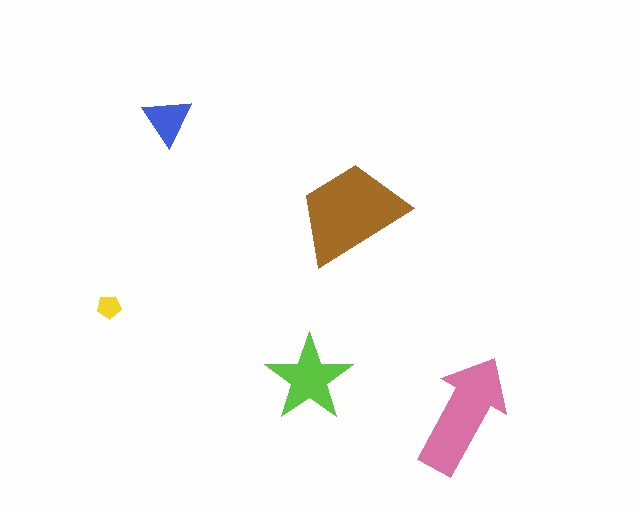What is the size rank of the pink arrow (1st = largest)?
2nd.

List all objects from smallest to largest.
The yellow pentagon, the blue triangle, the lime star, the pink arrow, the brown trapezoid.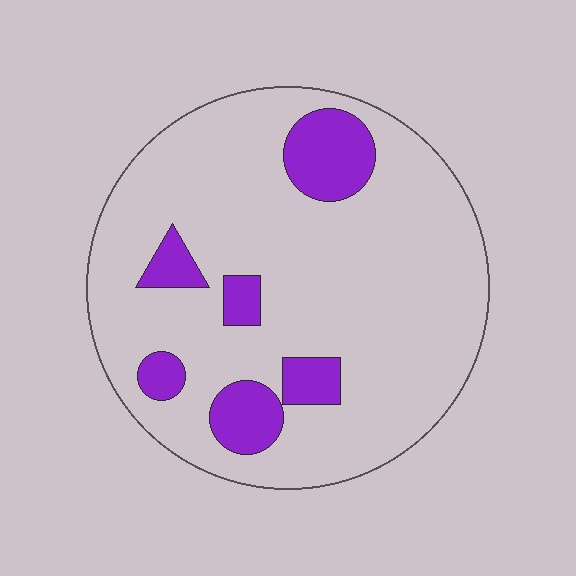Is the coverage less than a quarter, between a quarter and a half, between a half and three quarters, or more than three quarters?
Less than a quarter.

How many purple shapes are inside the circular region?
6.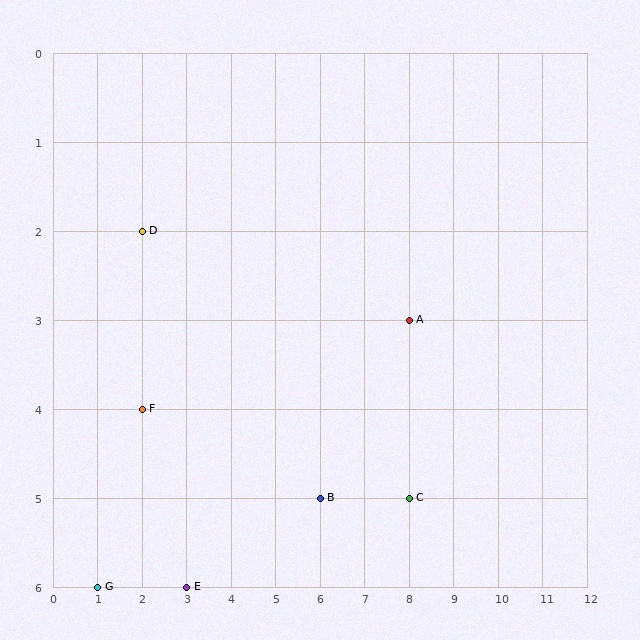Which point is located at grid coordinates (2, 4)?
Point F is at (2, 4).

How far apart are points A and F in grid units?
Points A and F are 6 columns and 1 row apart (about 6.1 grid units diagonally).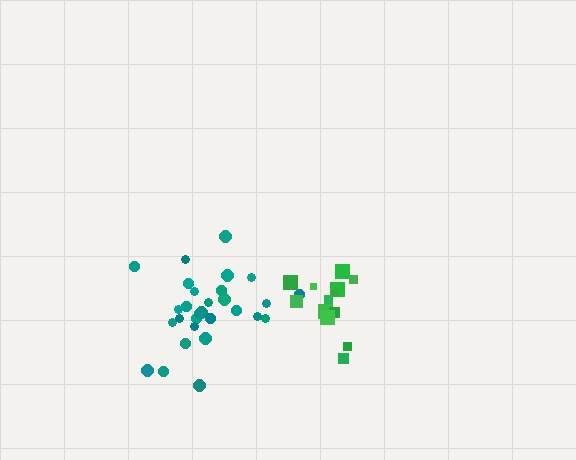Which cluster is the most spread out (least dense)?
Teal.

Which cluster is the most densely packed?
Green.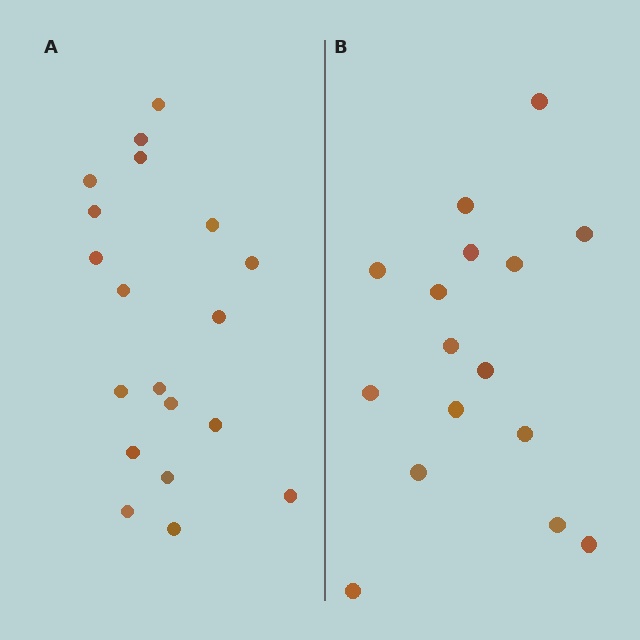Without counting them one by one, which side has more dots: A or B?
Region A (the left region) has more dots.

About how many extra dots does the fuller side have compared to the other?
Region A has just a few more — roughly 2 or 3 more dots than region B.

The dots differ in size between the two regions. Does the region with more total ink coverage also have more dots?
No. Region B has more total ink coverage because its dots are larger, but region A actually contains more individual dots. Total area can be misleading — the number of items is what matters here.